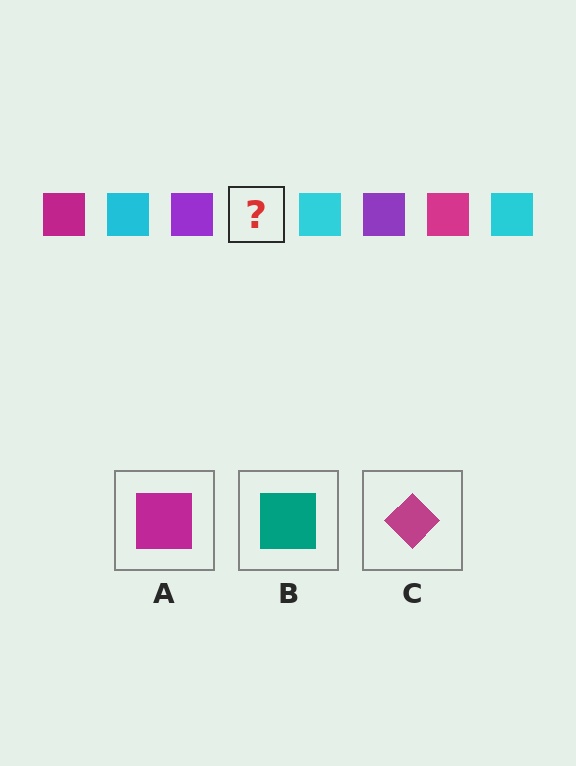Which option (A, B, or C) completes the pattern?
A.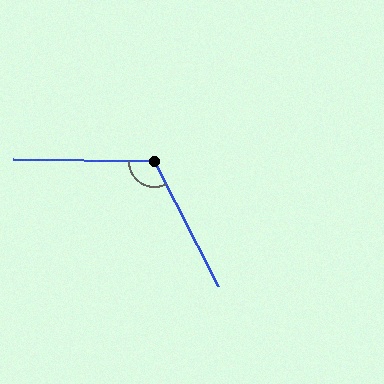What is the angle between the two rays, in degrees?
Approximately 118 degrees.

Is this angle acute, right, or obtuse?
It is obtuse.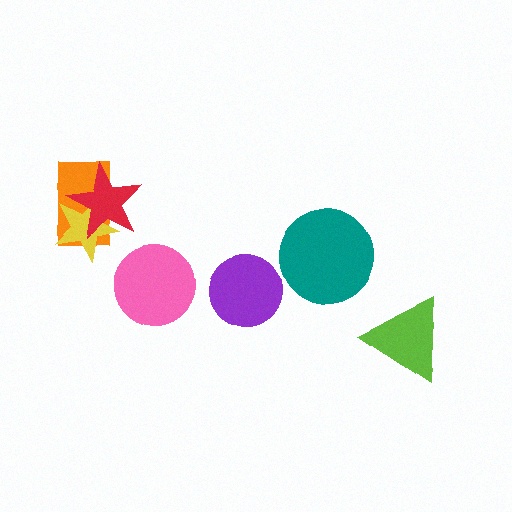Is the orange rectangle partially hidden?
Yes, it is partially covered by another shape.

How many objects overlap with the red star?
2 objects overlap with the red star.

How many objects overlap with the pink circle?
0 objects overlap with the pink circle.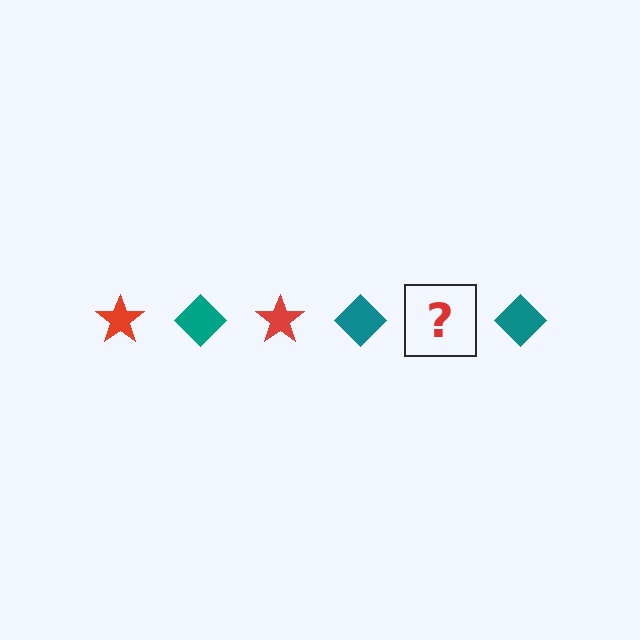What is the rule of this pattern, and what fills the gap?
The rule is that the pattern alternates between red star and teal diamond. The gap should be filled with a red star.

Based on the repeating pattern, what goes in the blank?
The blank should be a red star.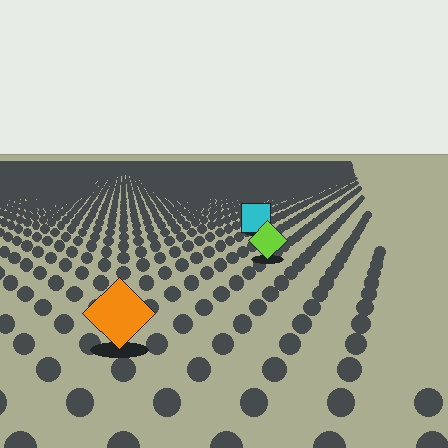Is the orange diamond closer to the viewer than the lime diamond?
Yes. The orange diamond is closer — you can tell from the texture gradient: the ground texture is coarser near it.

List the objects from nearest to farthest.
From nearest to farthest: the orange diamond, the lime diamond, the cyan square.